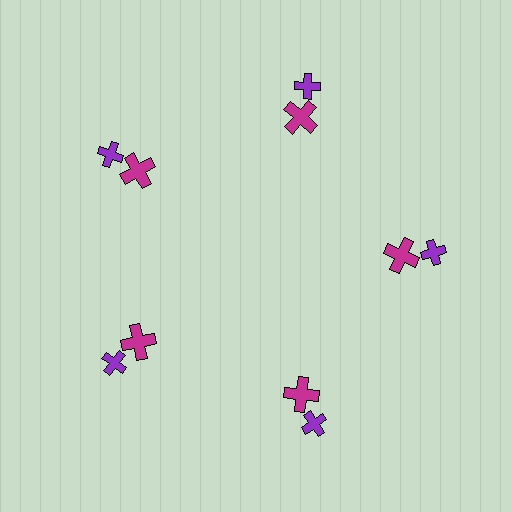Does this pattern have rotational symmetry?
Yes, this pattern has 5-fold rotational symmetry. It looks the same after rotating 72 degrees around the center.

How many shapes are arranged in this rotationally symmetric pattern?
There are 10 shapes, arranged in 5 groups of 2.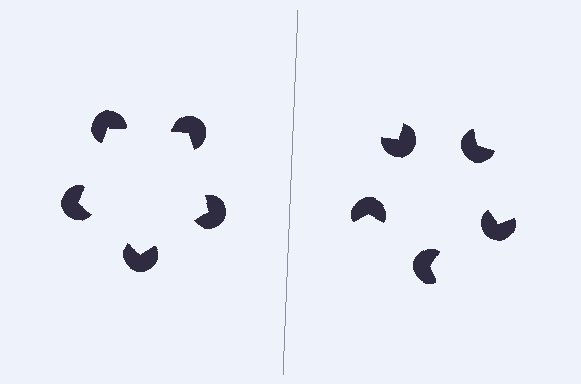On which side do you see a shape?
An illusory pentagon appears on the left side. On the right side the wedge cuts are rotated, so no coherent shape forms.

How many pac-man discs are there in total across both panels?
10 — 5 on each side.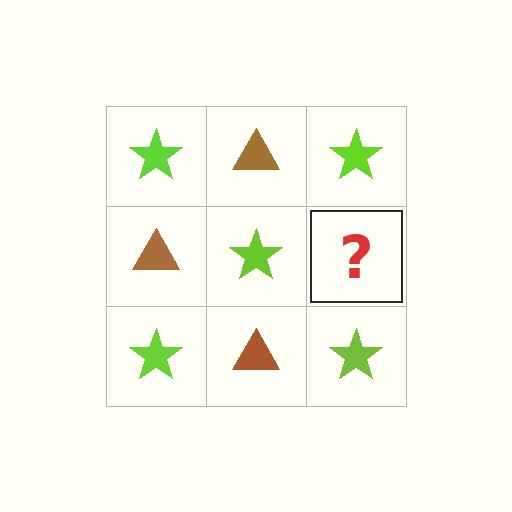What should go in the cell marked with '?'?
The missing cell should contain a brown triangle.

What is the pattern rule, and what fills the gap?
The rule is that it alternates lime star and brown triangle in a checkerboard pattern. The gap should be filled with a brown triangle.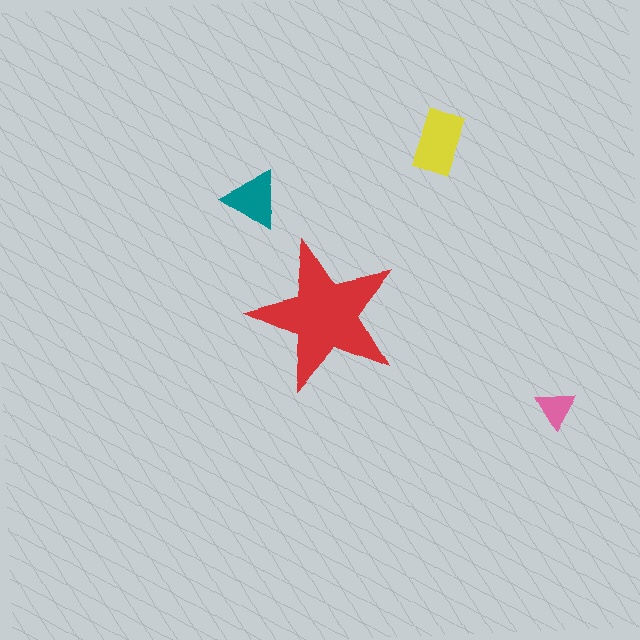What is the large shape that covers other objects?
A red star.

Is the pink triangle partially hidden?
No, the pink triangle is fully visible.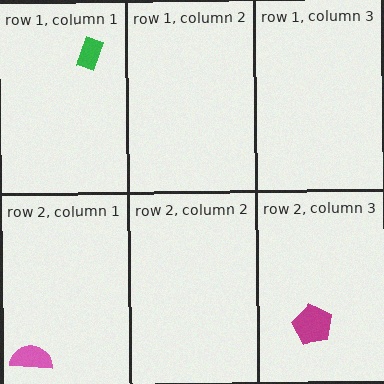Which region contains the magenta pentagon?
The row 2, column 3 region.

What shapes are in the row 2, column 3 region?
The magenta pentagon.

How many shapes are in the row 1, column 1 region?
1.